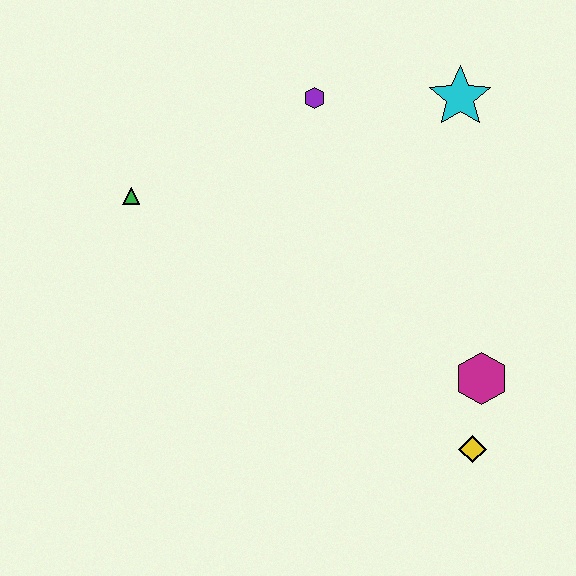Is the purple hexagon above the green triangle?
Yes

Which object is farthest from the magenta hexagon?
The green triangle is farthest from the magenta hexagon.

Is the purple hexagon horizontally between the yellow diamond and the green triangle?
Yes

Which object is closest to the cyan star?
The purple hexagon is closest to the cyan star.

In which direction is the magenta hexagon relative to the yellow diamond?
The magenta hexagon is above the yellow diamond.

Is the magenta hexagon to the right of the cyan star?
Yes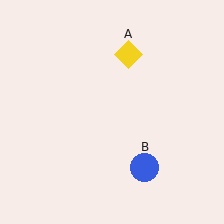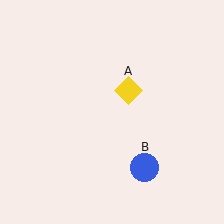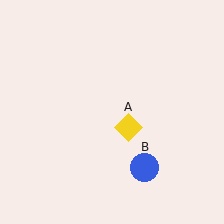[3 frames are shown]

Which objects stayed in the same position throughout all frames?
Blue circle (object B) remained stationary.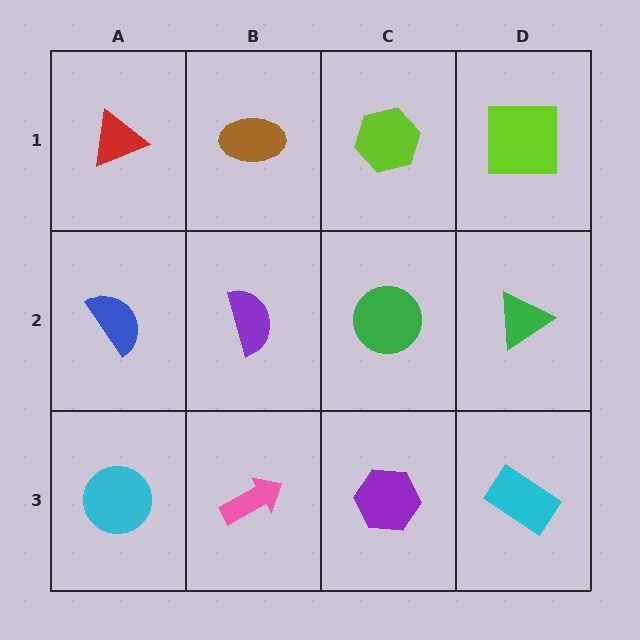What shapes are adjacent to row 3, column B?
A purple semicircle (row 2, column B), a cyan circle (row 3, column A), a purple hexagon (row 3, column C).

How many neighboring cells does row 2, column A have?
3.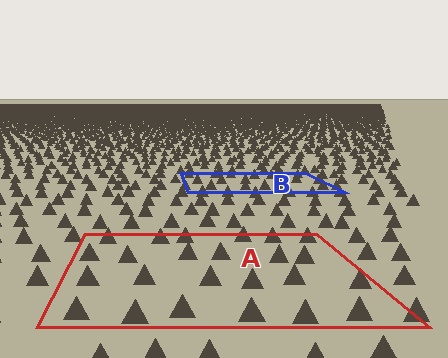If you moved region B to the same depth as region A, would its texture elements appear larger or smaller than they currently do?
They would appear larger. At a closer depth, the same texture elements are projected at a bigger on-screen size.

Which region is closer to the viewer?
Region A is closer. The texture elements there are larger and more spread out.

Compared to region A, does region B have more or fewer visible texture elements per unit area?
Region B has more texture elements per unit area — they are packed more densely because it is farther away.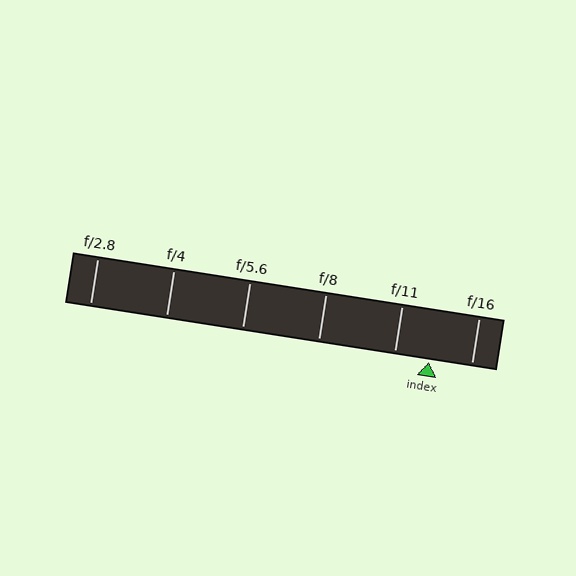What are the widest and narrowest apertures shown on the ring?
The widest aperture shown is f/2.8 and the narrowest is f/16.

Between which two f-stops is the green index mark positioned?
The index mark is between f/11 and f/16.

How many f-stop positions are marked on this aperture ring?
There are 6 f-stop positions marked.